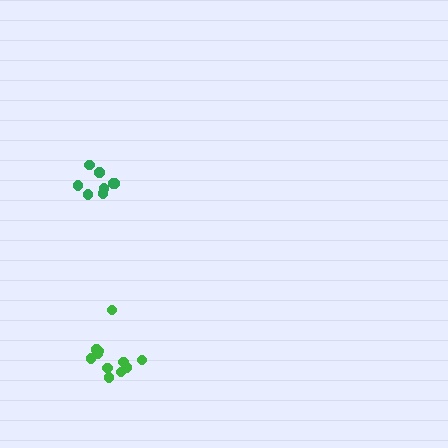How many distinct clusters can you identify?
There are 2 distinct clusters.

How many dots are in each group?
Group 1: 8 dots, Group 2: 11 dots (19 total).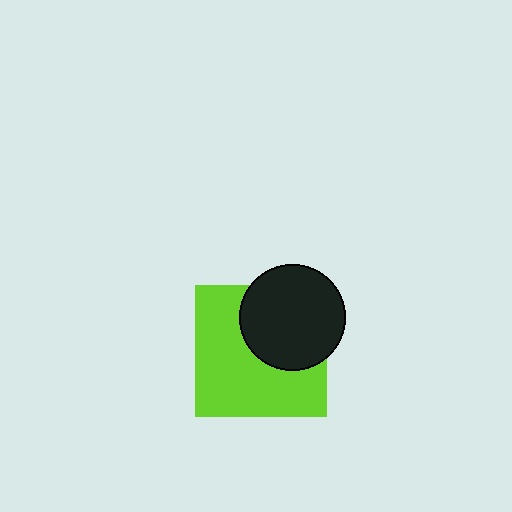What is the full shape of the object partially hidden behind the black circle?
The partially hidden object is a lime square.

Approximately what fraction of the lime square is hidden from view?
Roughly 38% of the lime square is hidden behind the black circle.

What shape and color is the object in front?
The object in front is a black circle.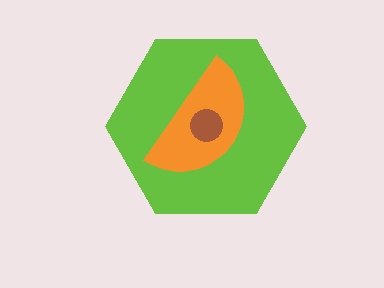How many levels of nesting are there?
3.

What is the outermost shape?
The lime hexagon.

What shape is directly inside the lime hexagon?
The orange semicircle.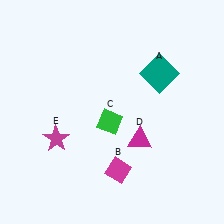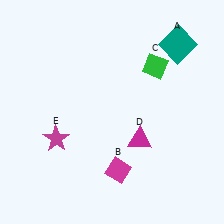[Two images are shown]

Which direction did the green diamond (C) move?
The green diamond (C) moved up.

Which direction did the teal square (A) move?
The teal square (A) moved up.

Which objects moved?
The objects that moved are: the teal square (A), the green diamond (C).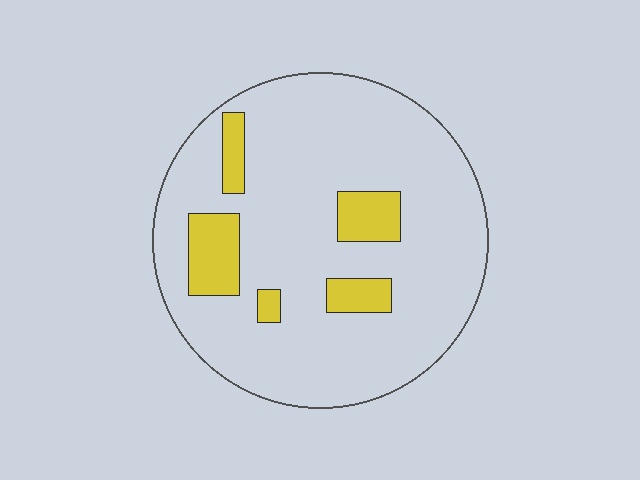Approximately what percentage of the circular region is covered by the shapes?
Approximately 15%.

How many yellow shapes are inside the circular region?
5.